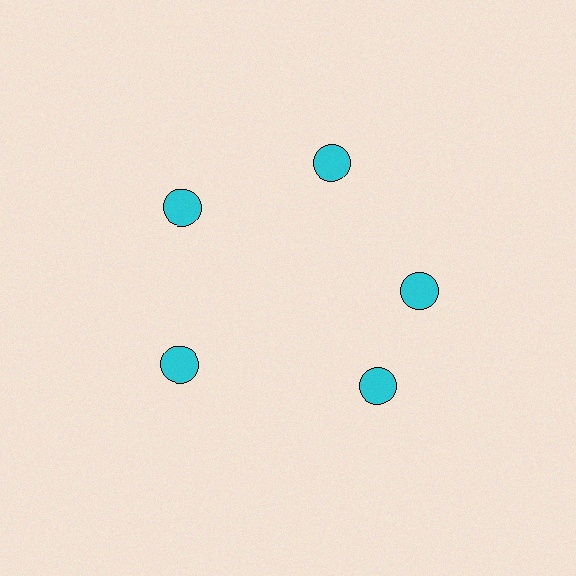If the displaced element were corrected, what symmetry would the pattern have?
It would have 5-fold rotational symmetry — the pattern would map onto itself every 72 degrees.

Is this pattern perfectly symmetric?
No. The 5 cyan circles are arranged in a ring, but one element near the 5 o'clock position is rotated out of alignment along the ring, breaking the 5-fold rotational symmetry.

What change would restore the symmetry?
The symmetry would be restored by rotating it back into even spacing with its neighbors so that all 5 circles sit at equal angles and equal distance from the center.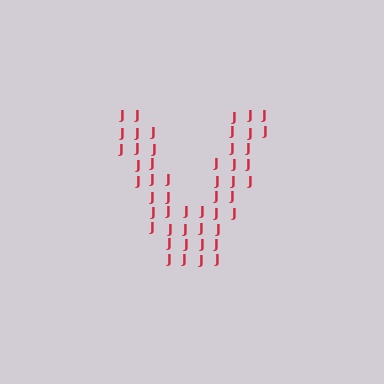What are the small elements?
The small elements are letter J's.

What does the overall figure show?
The overall figure shows the letter V.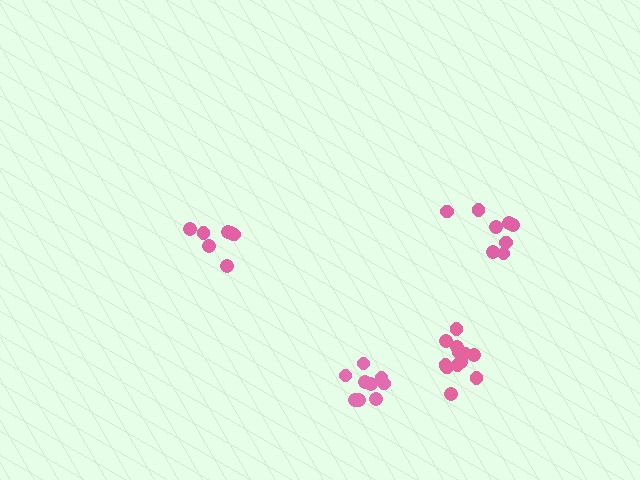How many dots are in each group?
Group 1: 7 dots, Group 2: 12 dots, Group 3: 8 dots, Group 4: 9 dots (36 total).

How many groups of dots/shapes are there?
There are 4 groups.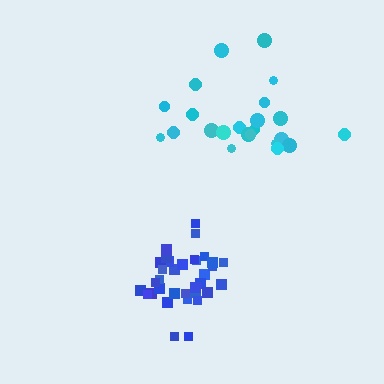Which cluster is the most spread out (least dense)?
Cyan.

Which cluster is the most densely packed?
Blue.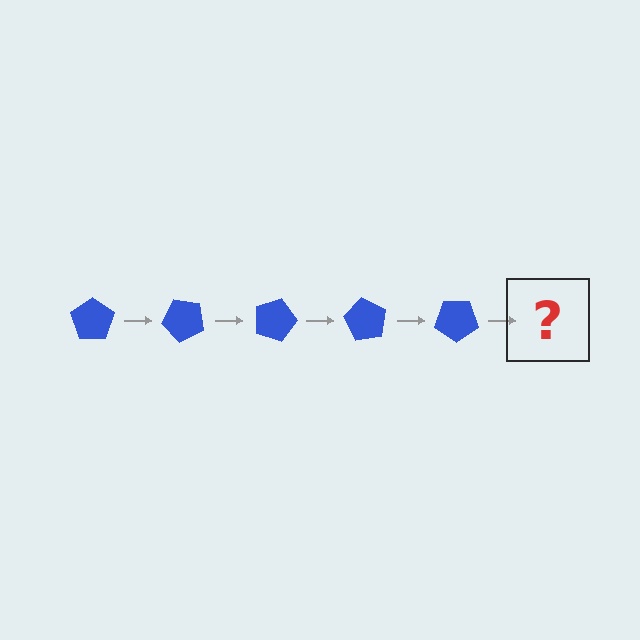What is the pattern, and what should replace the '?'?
The pattern is that the pentagon rotates 45 degrees each step. The '?' should be a blue pentagon rotated 225 degrees.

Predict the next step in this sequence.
The next step is a blue pentagon rotated 225 degrees.